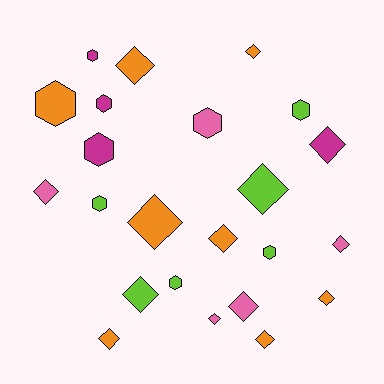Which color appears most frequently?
Orange, with 8 objects.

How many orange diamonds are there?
There are 7 orange diamonds.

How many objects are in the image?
There are 23 objects.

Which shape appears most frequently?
Diamond, with 14 objects.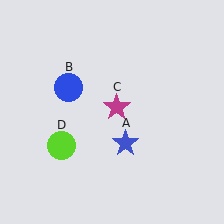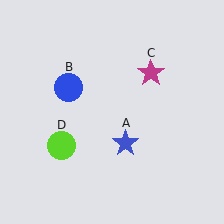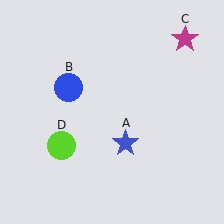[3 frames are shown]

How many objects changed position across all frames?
1 object changed position: magenta star (object C).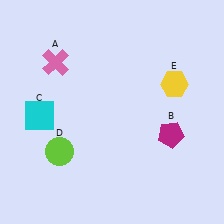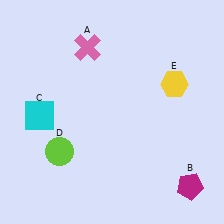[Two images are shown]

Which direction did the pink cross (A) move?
The pink cross (A) moved right.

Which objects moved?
The objects that moved are: the pink cross (A), the magenta pentagon (B).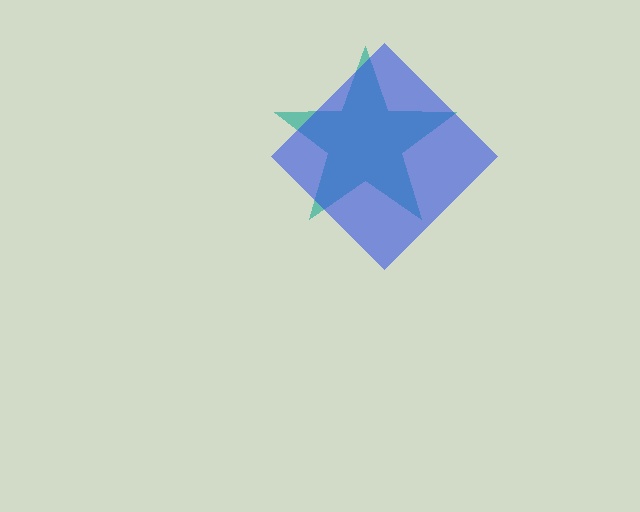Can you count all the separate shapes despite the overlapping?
Yes, there are 2 separate shapes.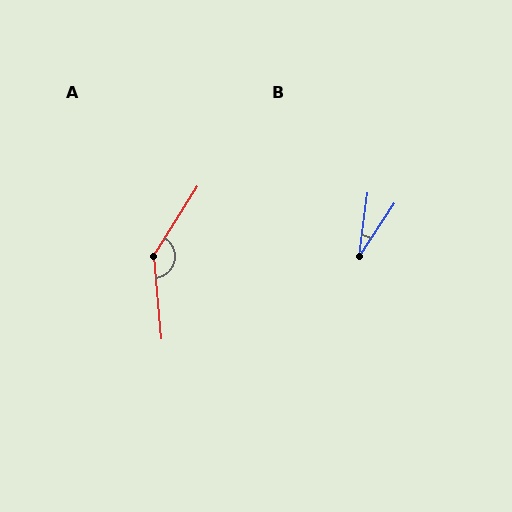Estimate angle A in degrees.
Approximately 143 degrees.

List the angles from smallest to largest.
B (26°), A (143°).